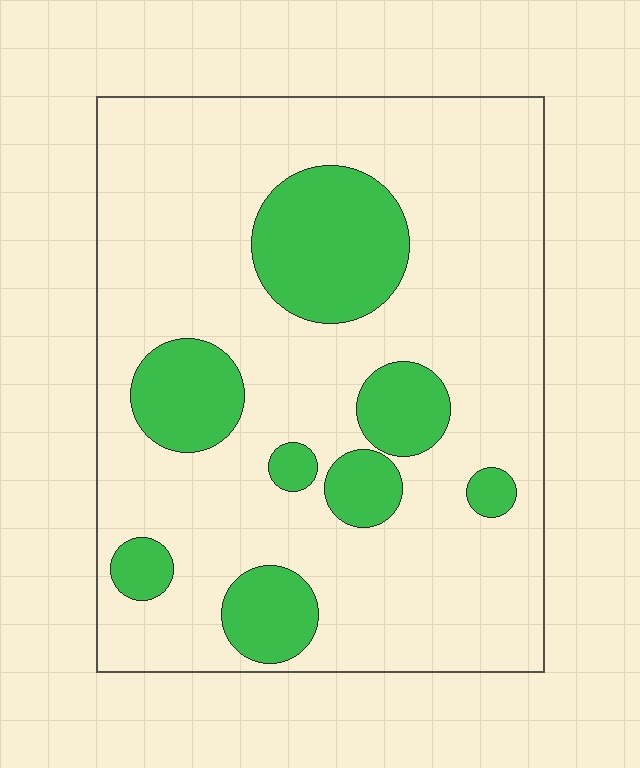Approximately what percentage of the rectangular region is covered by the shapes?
Approximately 20%.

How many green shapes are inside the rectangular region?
8.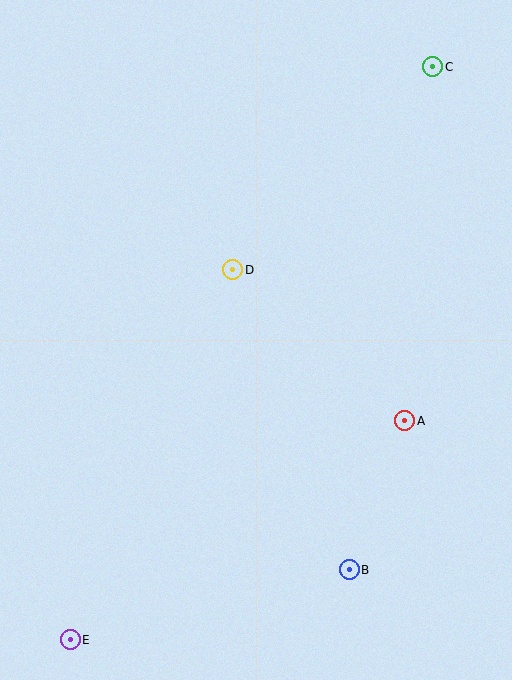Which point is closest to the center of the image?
Point D at (233, 270) is closest to the center.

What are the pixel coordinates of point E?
Point E is at (70, 640).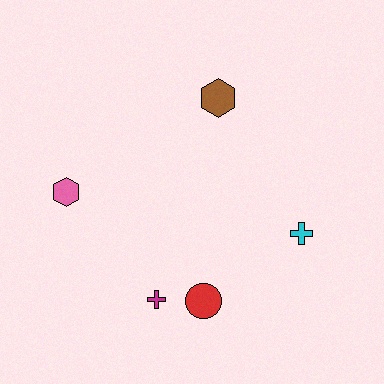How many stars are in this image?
There are no stars.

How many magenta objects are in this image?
There is 1 magenta object.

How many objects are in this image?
There are 5 objects.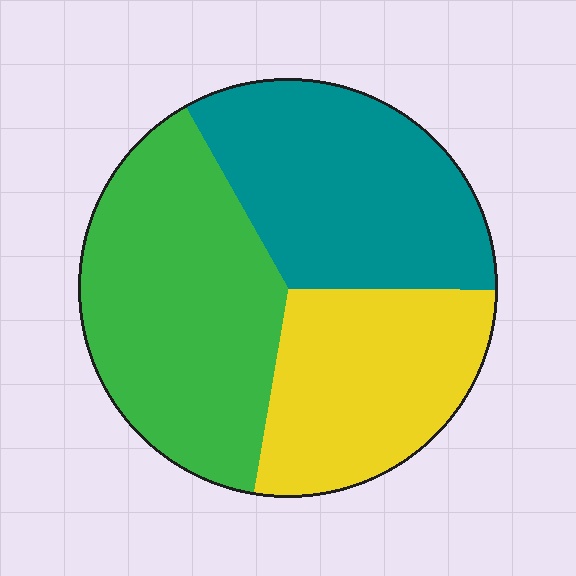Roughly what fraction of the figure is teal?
Teal takes up about one third (1/3) of the figure.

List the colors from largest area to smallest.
From largest to smallest: green, teal, yellow.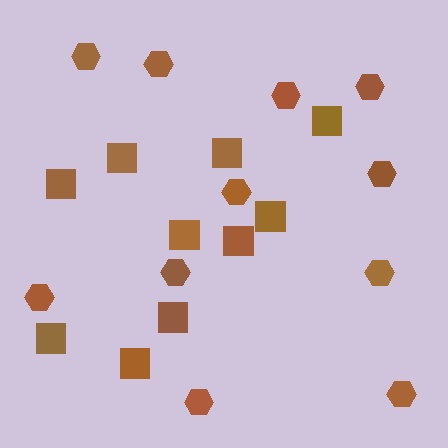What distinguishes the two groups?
There are 2 groups: one group of squares (10) and one group of hexagons (11).